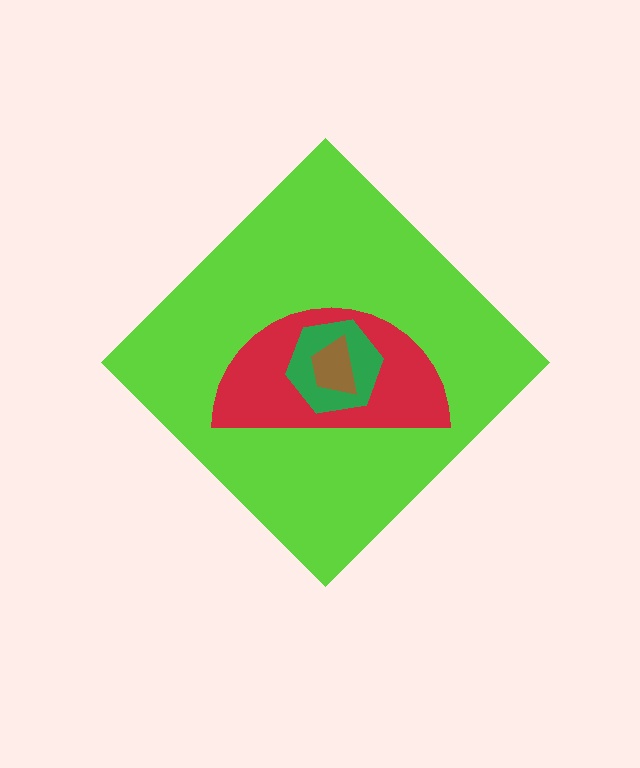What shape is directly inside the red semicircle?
The green hexagon.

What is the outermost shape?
The lime diamond.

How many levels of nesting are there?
4.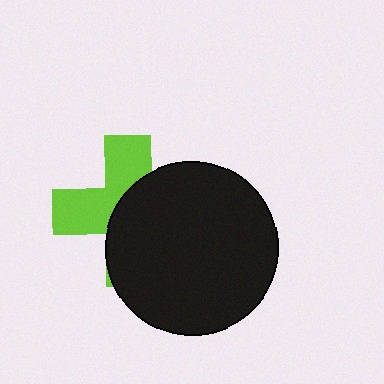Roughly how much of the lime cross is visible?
A small part of it is visible (roughly 44%).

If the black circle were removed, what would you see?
You would see the complete lime cross.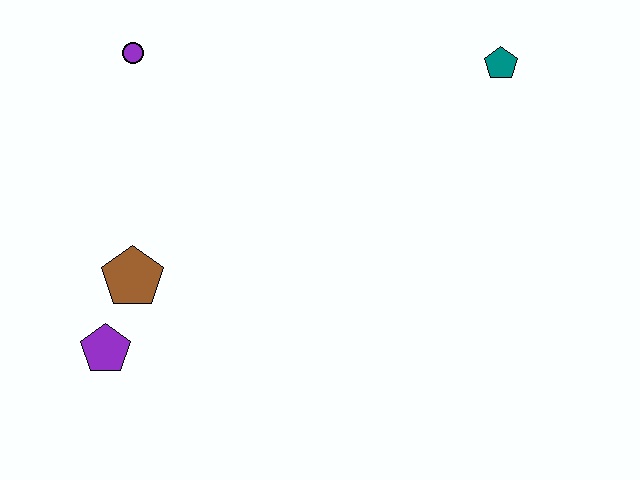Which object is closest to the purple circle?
The brown pentagon is closest to the purple circle.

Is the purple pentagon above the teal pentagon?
No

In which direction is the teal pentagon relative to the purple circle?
The teal pentagon is to the right of the purple circle.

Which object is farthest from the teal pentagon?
The purple pentagon is farthest from the teal pentagon.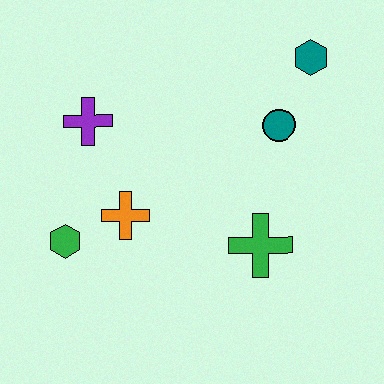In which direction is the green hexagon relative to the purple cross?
The green hexagon is below the purple cross.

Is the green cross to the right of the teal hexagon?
No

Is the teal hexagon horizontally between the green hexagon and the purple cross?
No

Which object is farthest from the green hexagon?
The teal hexagon is farthest from the green hexagon.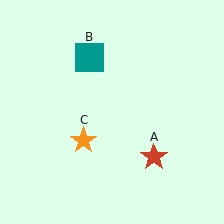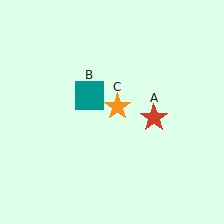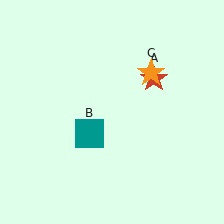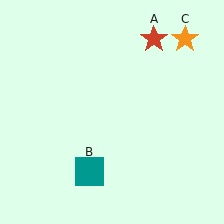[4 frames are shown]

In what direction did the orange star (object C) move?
The orange star (object C) moved up and to the right.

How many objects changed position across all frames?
3 objects changed position: red star (object A), teal square (object B), orange star (object C).